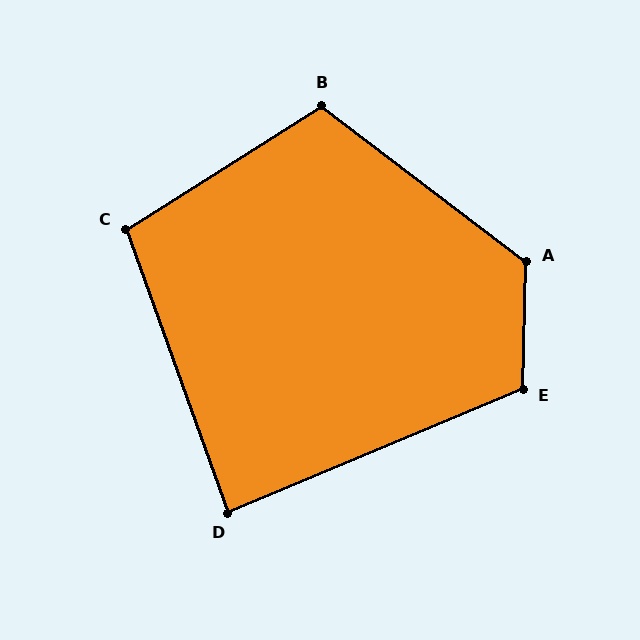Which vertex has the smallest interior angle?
D, at approximately 87 degrees.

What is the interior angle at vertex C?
Approximately 103 degrees (obtuse).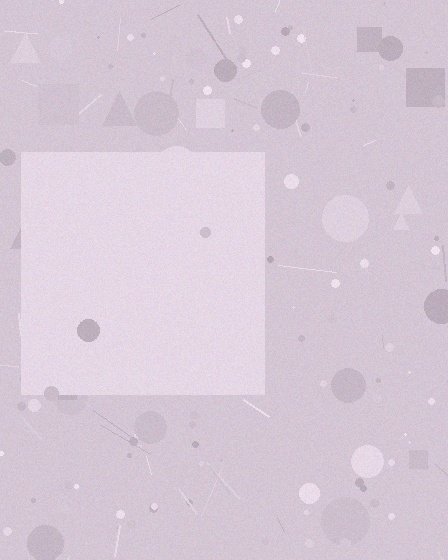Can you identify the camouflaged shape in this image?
The camouflaged shape is a square.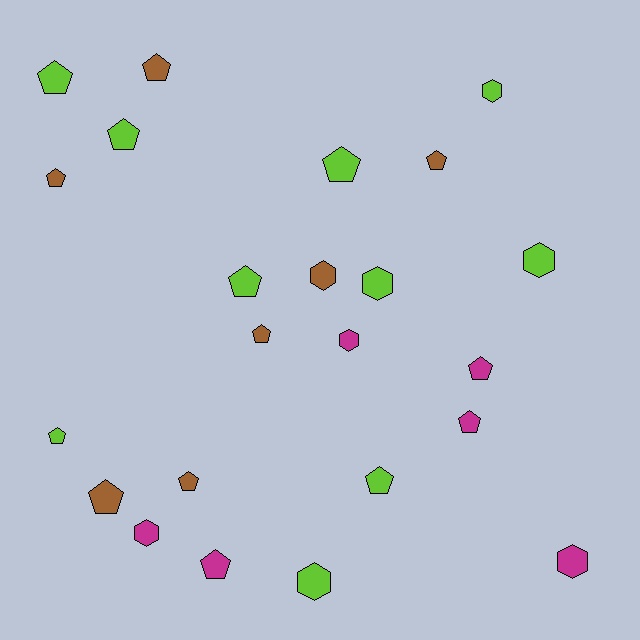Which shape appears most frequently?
Pentagon, with 15 objects.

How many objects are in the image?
There are 23 objects.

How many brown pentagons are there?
There are 6 brown pentagons.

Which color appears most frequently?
Lime, with 10 objects.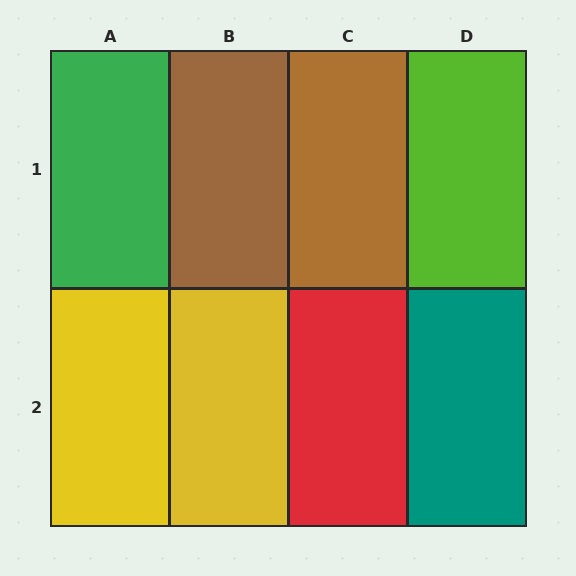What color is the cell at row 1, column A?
Green.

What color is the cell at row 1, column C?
Brown.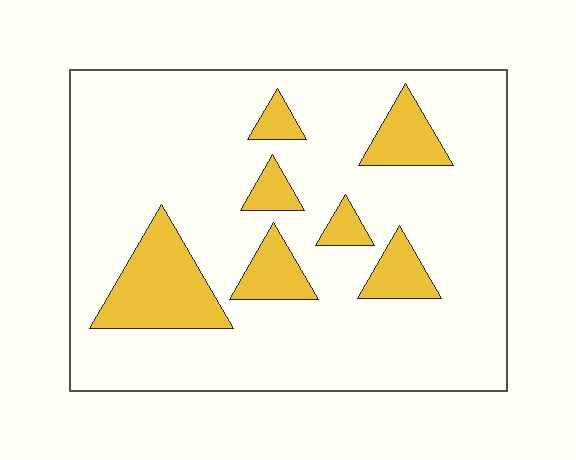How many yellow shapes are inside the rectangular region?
7.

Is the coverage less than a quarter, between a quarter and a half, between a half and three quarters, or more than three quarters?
Less than a quarter.